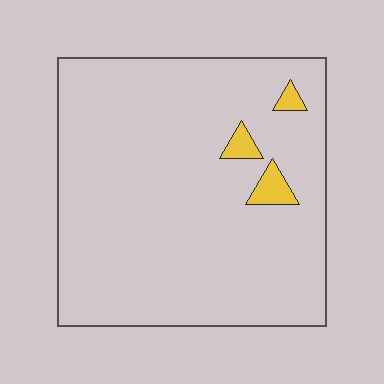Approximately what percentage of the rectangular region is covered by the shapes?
Approximately 5%.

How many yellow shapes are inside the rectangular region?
3.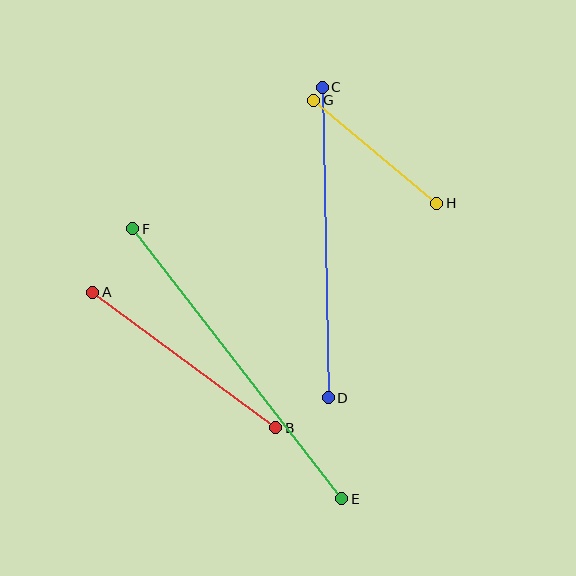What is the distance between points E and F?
The distance is approximately 341 pixels.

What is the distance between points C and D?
The distance is approximately 311 pixels.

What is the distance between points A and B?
The distance is approximately 228 pixels.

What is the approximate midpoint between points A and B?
The midpoint is at approximately (184, 360) pixels.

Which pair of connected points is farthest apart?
Points E and F are farthest apart.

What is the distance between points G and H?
The distance is approximately 160 pixels.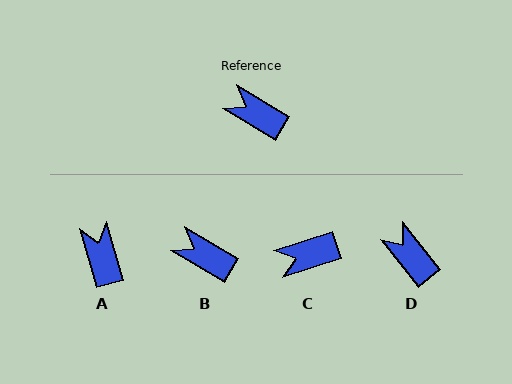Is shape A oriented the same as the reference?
No, it is off by about 44 degrees.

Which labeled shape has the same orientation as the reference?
B.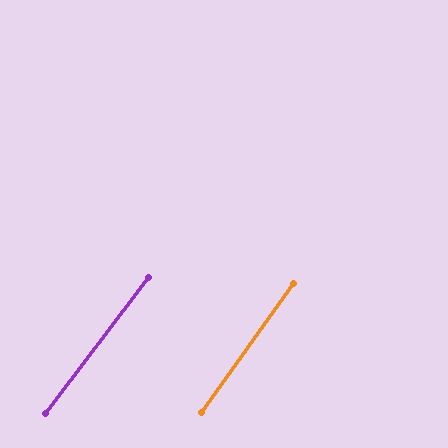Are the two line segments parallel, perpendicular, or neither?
Parallel — their directions differ by only 1.8°.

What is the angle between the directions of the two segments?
Approximately 2 degrees.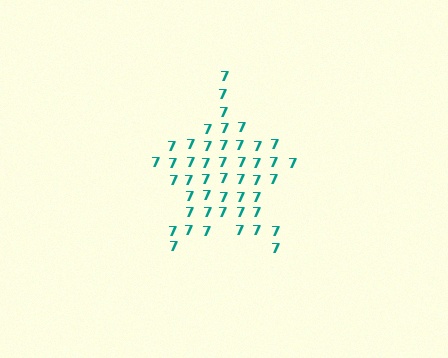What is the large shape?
The large shape is a star.